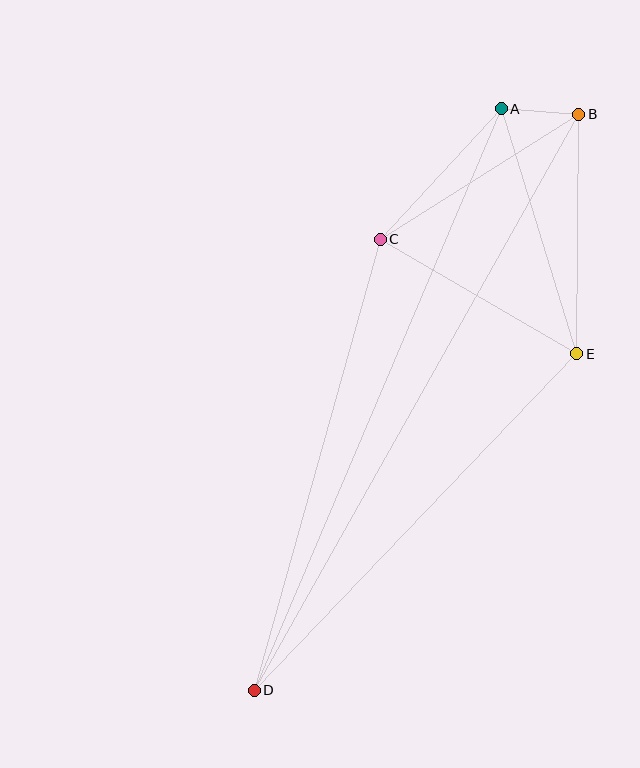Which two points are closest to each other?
Points A and B are closest to each other.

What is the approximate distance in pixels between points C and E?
The distance between C and E is approximately 228 pixels.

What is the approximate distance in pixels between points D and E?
The distance between D and E is approximately 466 pixels.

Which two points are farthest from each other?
Points B and D are farthest from each other.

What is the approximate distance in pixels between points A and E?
The distance between A and E is approximately 256 pixels.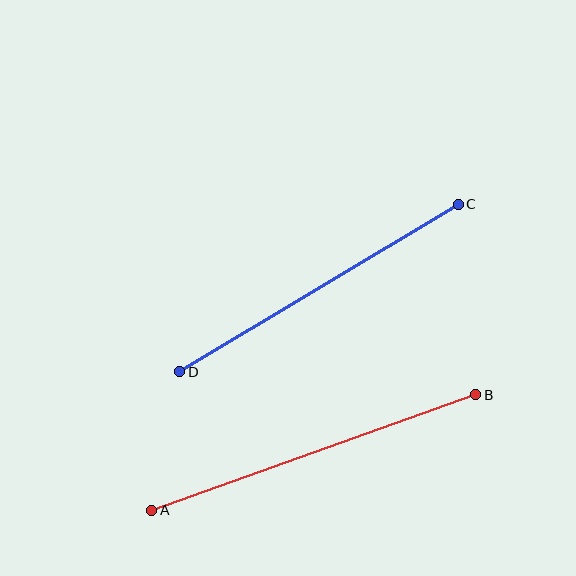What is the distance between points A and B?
The distance is approximately 344 pixels.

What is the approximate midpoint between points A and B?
The midpoint is at approximately (314, 452) pixels.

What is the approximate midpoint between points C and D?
The midpoint is at approximately (319, 288) pixels.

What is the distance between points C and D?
The distance is approximately 325 pixels.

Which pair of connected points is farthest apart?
Points A and B are farthest apart.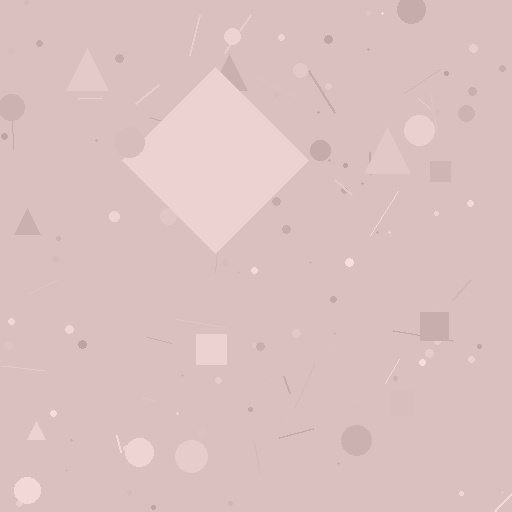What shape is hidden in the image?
A diamond is hidden in the image.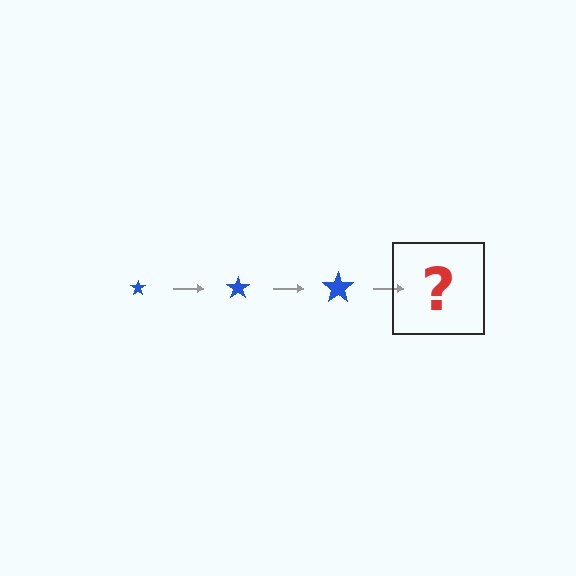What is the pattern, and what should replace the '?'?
The pattern is that the star gets progressively larger each step. The '?' should be a blue star, larger than the previous one.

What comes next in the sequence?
The next element should be a blue star, larger than the previous one.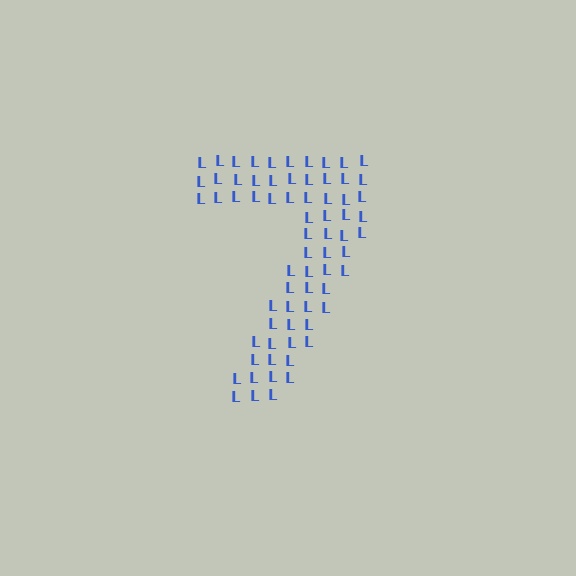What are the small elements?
The small elements are letter L's.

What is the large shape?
The large shape is the digit 7.